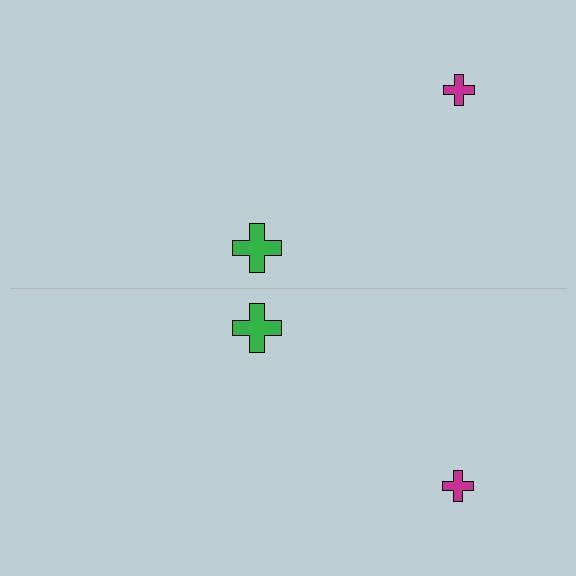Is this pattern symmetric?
Yes, this pattern has bilateral (reflection) symmetry.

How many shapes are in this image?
There are 4 shapes in this image.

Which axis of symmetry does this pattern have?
The pattern has a horizontal axis of symmetry running through the center of the image.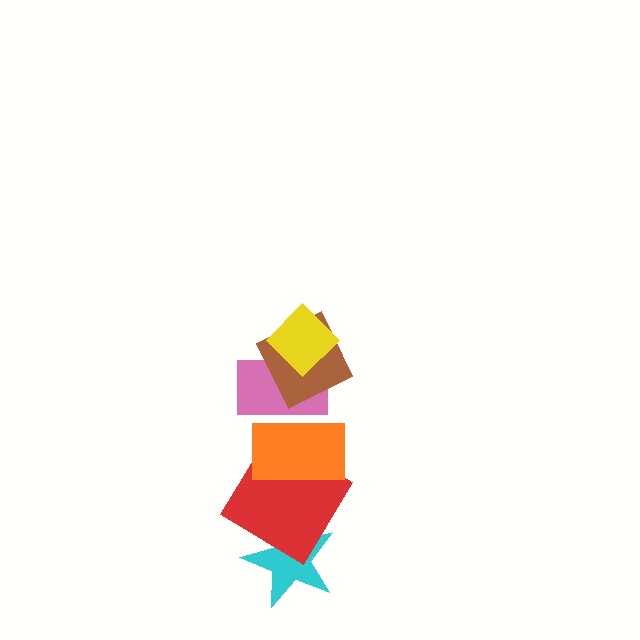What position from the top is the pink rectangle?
The pink rectangle is 3rd from the top.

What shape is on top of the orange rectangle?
The pink rectangle is on top of the orange rectangle.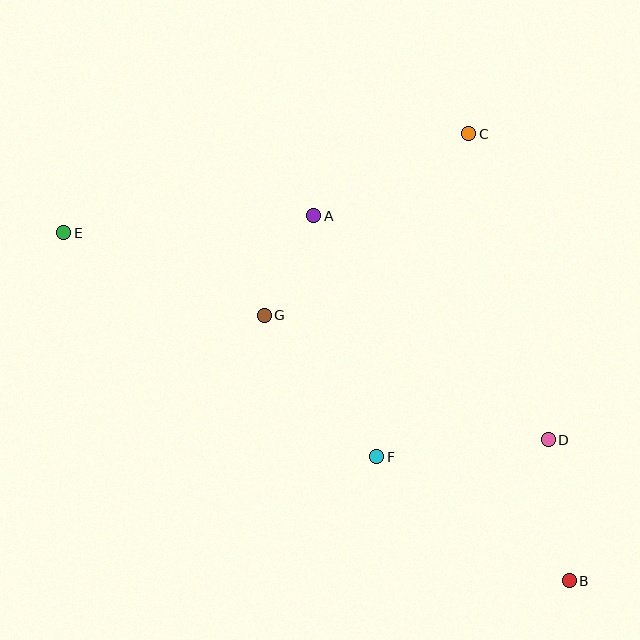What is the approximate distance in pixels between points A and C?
The distance between A and C is approximately 175 pixels.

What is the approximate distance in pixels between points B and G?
The distance between B and G is approximately 404 pixels.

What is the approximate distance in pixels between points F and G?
The distance between F and G is approximately 180 pixels.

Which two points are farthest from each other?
Points B and E are farthest from each other.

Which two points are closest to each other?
Points A and G are closest to each other.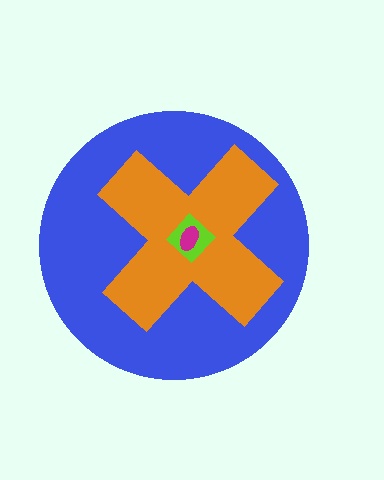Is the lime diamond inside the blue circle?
Yes.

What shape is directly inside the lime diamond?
The magenta ellipse.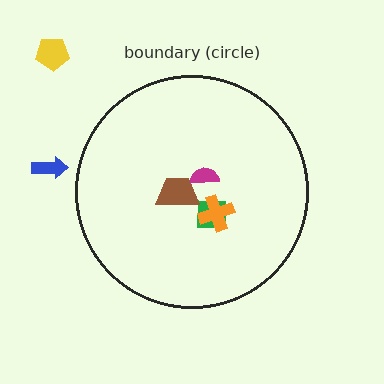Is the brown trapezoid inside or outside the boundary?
Inside.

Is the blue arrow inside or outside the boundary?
Outside.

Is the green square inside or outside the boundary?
Inside.